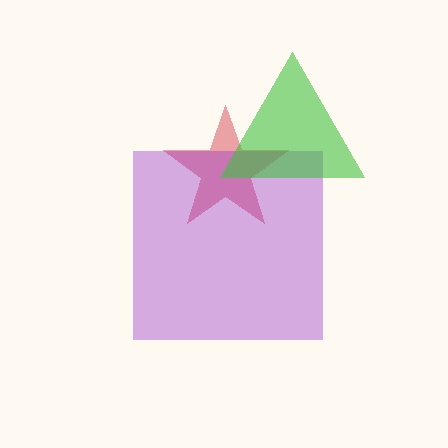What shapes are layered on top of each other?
The layered shapes are: a red star, a purple square, a green triangle.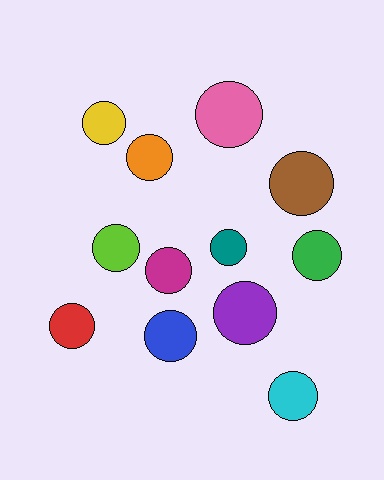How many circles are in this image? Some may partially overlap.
There are 12 circles.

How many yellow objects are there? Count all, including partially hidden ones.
There is 1 yellow object.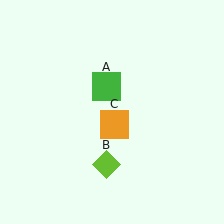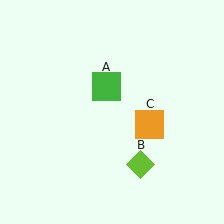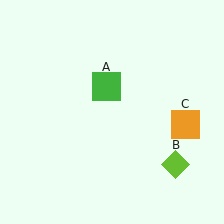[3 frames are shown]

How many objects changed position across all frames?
2 objects changed position: lime diamond (object B), orange square (object C).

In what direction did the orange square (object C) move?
The orange square (object C) moved right.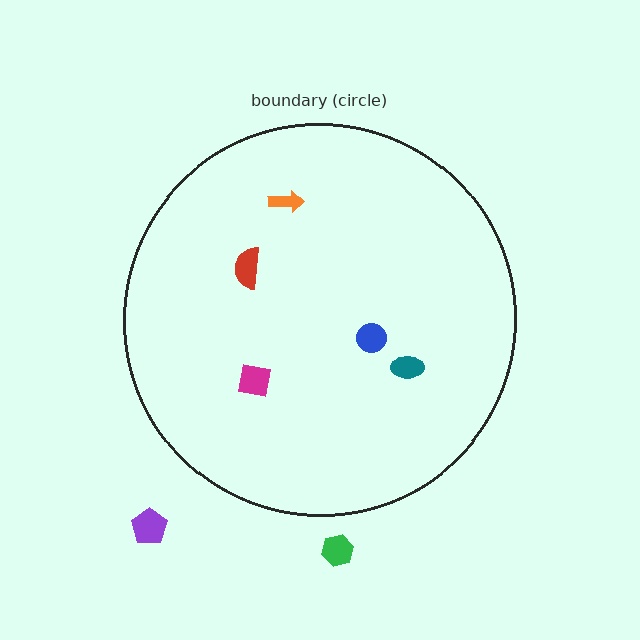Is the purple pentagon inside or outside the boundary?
Outside.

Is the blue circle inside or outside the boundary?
Inside.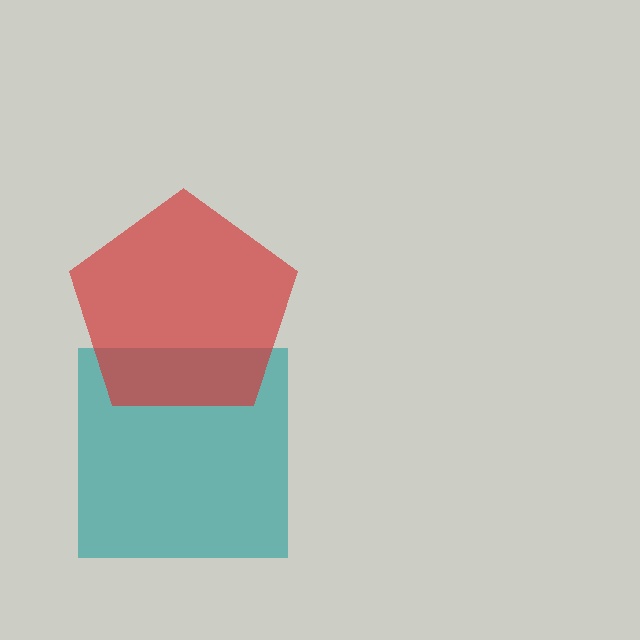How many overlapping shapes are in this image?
There are 2 overlapping shapes in the image.